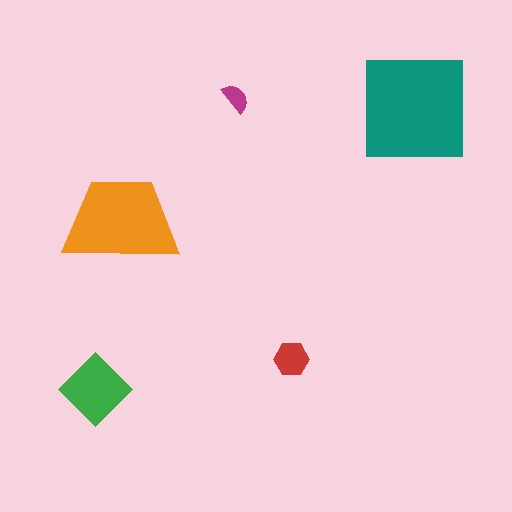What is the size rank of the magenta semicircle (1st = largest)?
5th.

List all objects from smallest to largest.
The magenta semicircle, the red hexagon, the green diamond, the orange trapezoid, the teal square.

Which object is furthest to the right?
The teal square is rightmost.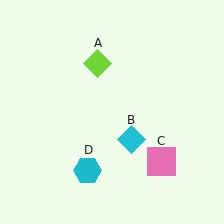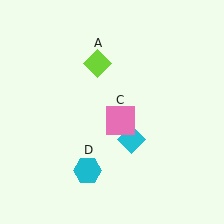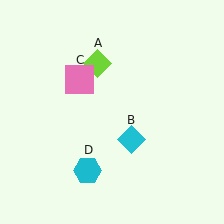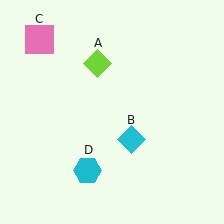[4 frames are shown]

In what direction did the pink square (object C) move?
The pink square (object C) moved up and to the left.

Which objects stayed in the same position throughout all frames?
Lime diamond (object A) and cyan diamond (object B) and cyan hexagon (object D) remained stationary.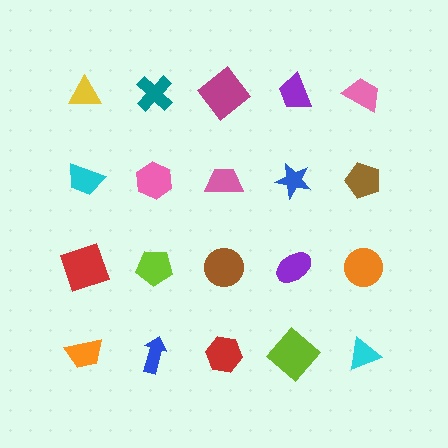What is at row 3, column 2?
A lime pentagon.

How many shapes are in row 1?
5 shapes.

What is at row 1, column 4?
A purple trapezoid.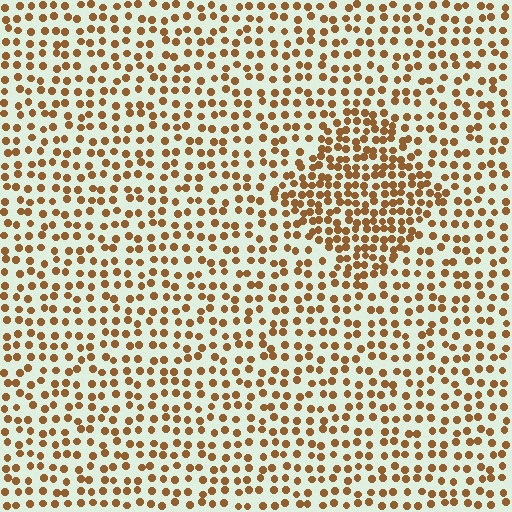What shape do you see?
I see a diamond.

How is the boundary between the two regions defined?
The boundary is defined by a change in element density (approximately 1.8x ratio). All elements are the same color, size, and shape.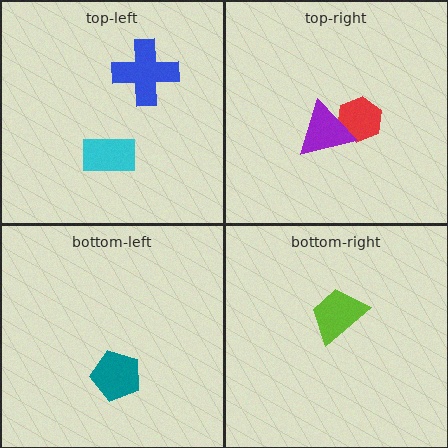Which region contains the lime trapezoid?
The bottom-right region.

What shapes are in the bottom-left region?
The teal pentagon.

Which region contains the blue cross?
The top-left region.